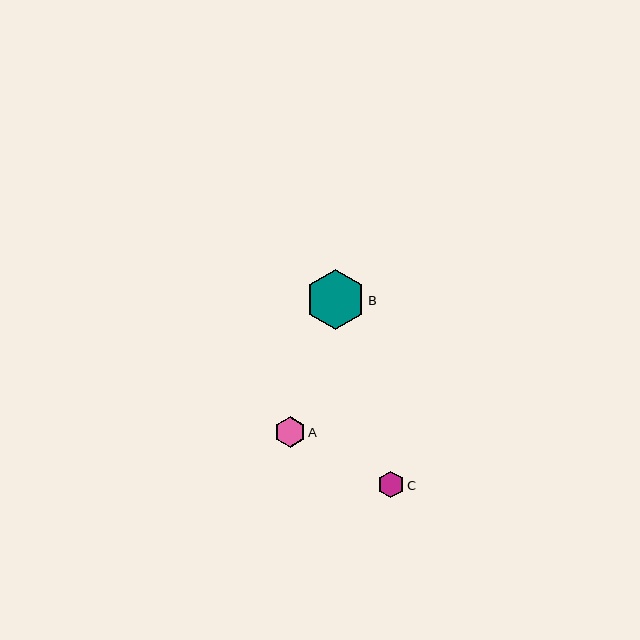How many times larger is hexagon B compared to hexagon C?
Hexagon B is approximately 2.2 times the size of hexagon C.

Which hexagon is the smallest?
Hexagon C is the smallest with a size of approximately 27 pixels.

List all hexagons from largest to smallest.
From largest to smallest: B, A, C.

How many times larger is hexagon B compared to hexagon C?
Hexagon B is approximately 2.2 times the size of hexagon C.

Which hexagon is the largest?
Hexagon B is the largest with a size of approximately 60 pixels.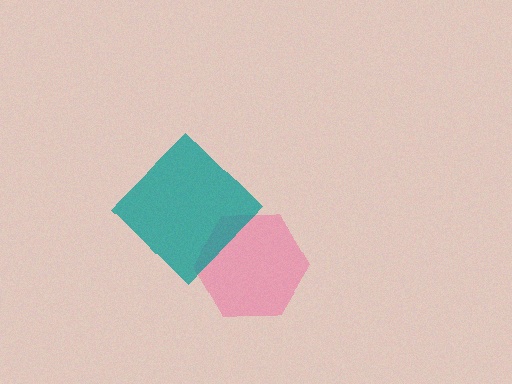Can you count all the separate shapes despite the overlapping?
Yes, there are 2 separate shapes.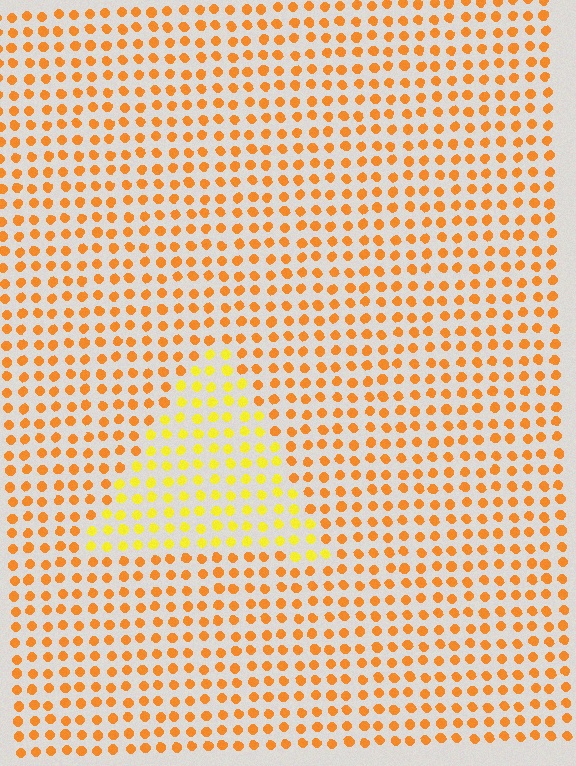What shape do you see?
I see a triangle.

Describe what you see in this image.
The image is filled with small orange elements in a uniform arrangement. A triangle-shaped region is visible where the elements are tinted to a slightly different hue, forming a subtle color boundary.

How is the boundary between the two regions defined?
The boundary is defined purely by a slight shift in hue (about 30 degrees). Spacing, size, and orientation are identical on both sides.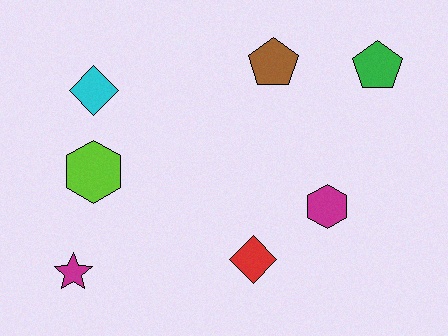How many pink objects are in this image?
There are no pink objects.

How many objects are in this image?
There are 7 objects.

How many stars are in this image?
There is 1 star.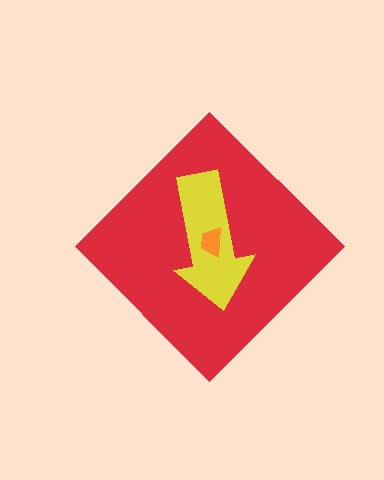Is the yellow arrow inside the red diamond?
Yes.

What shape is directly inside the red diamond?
The yellow arrow.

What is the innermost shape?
The orange trapezoid.